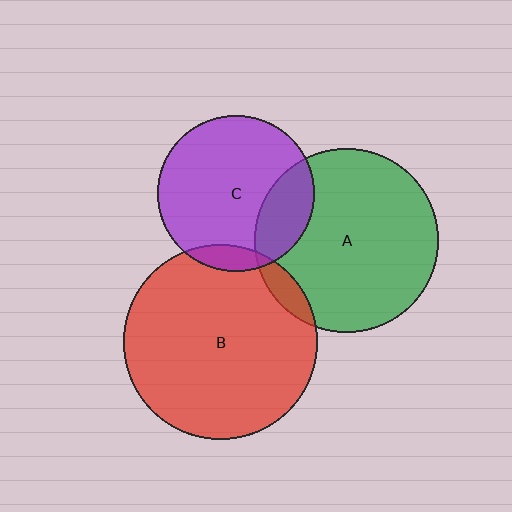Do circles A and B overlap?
Yes.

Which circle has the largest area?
Circle B (red).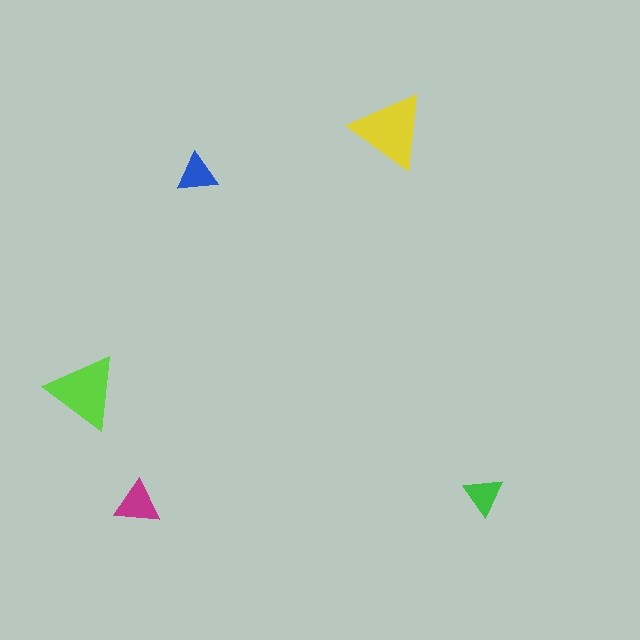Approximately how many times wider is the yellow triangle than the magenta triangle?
About 1.5 times wider.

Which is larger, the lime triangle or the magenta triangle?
The lime one.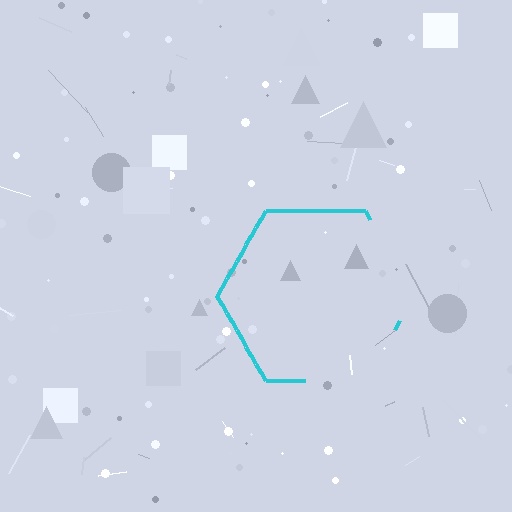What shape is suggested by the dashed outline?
The dashed outline suggests a hexagon.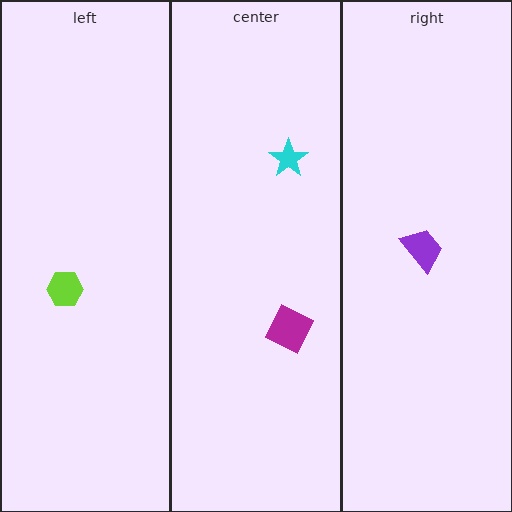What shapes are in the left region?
The lime hexagon.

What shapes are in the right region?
The purple trapezoid.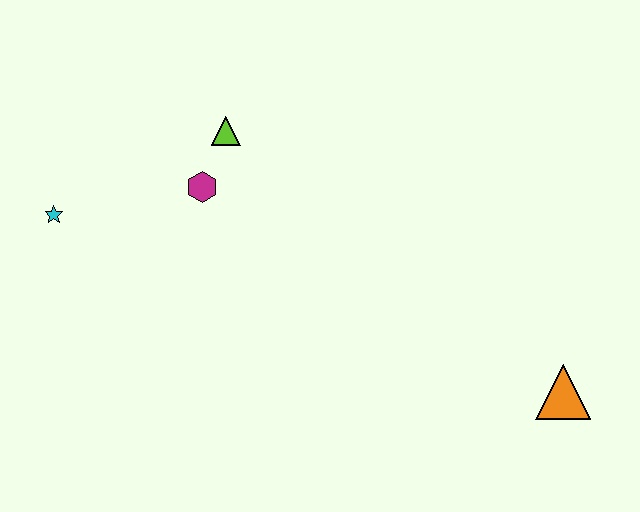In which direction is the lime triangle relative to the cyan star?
The lime triangle is to the right of the cyan star.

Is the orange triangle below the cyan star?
Yes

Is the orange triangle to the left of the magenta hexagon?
No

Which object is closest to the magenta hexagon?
The lime triangle is closest to the magenta hexagon.